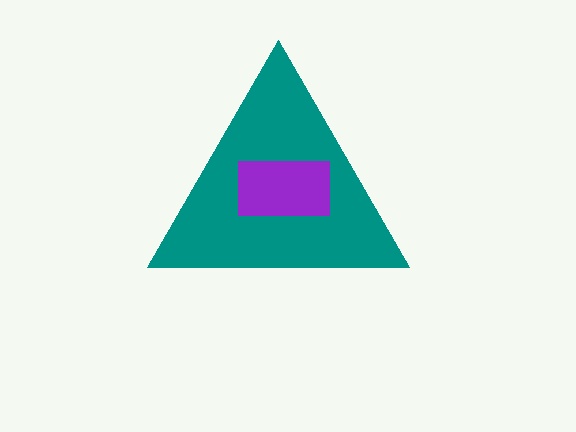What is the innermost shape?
The purple rectangle.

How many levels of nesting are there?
2.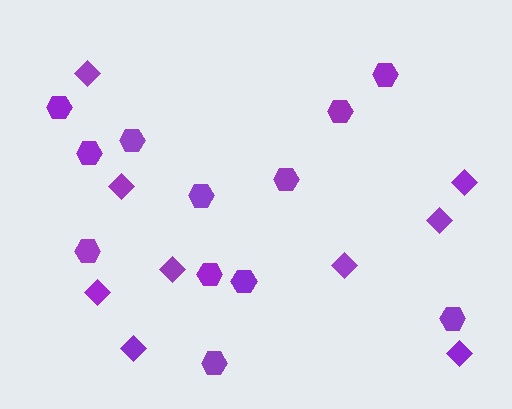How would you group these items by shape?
There are 2 groups: one group of diamonds (9) and one group of hexagons (12).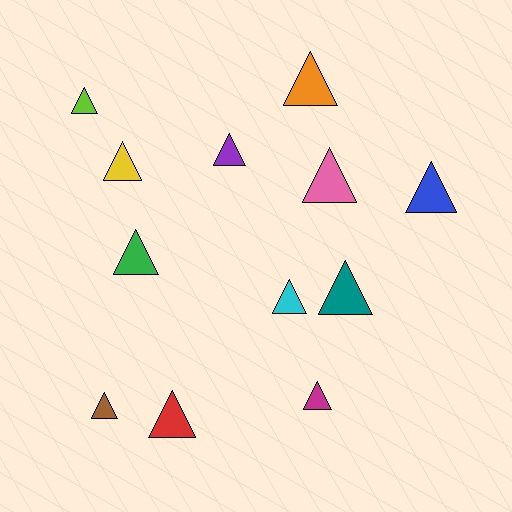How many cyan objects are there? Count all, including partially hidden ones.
There is 1 cyan object.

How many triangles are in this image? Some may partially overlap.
There are 12 triangles.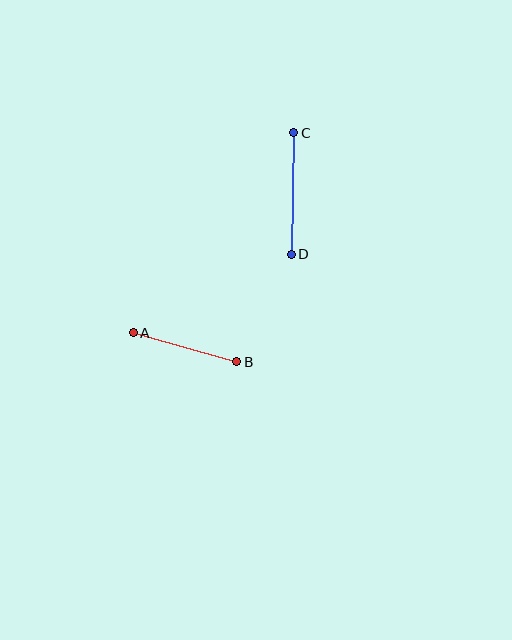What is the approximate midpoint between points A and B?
The midpoint is at approximately (185, 347) pixels.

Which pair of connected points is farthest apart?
Points C and D are farthest apart.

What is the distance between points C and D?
The distance is approximately 121 pixels.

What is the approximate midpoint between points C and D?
The midpoint is at approximately (293, 194) pixels.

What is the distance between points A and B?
The distance is approximately 107 pixels.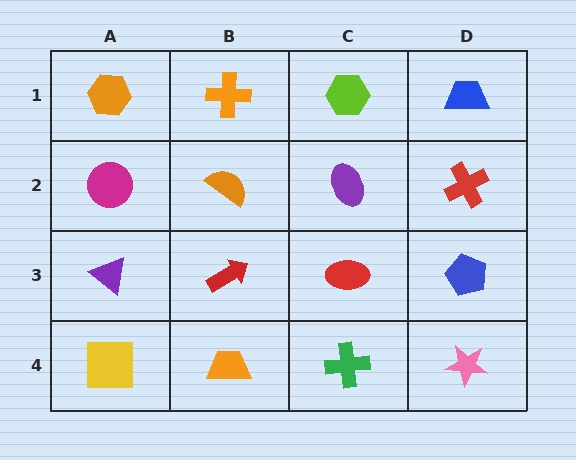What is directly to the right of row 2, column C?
A red cross.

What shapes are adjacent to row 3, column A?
A magenta circle (row 2, column A), a yellow square (row 4, column A), a red arrow (row 3, column B).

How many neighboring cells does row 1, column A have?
2.